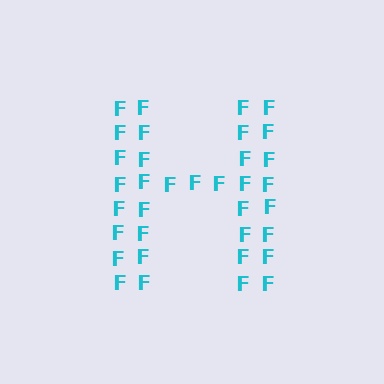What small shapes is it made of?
It is made of small letter F's.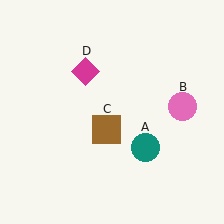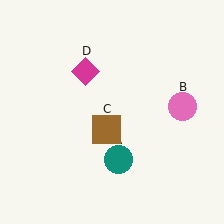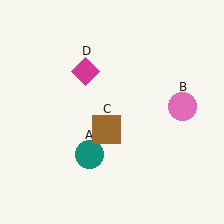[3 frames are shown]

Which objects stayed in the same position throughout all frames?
Pink circle (object B) and brown square (object C) and magenta diamond (object D) remained stationary.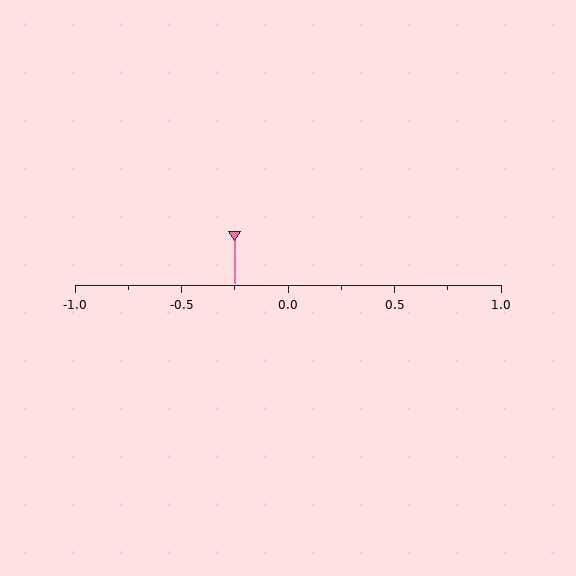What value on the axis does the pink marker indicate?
The marker indicates approximately -0.25.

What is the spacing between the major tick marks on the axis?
The major ticks are spaced 0.5 apart.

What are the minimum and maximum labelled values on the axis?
The axis runs from -1.0 to 1.0.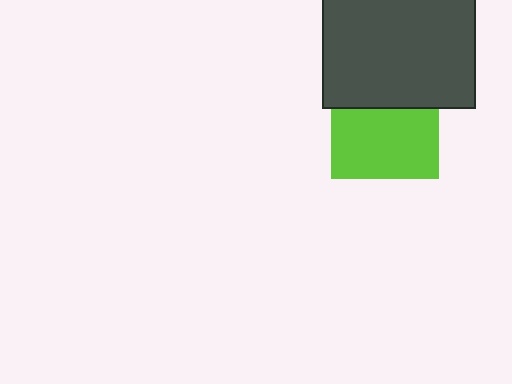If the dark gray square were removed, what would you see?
You would see the complete lime square.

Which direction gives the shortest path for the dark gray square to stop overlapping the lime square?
Moving up gives the shortest separation.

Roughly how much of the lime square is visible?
About half of it is visible (roughly 65%).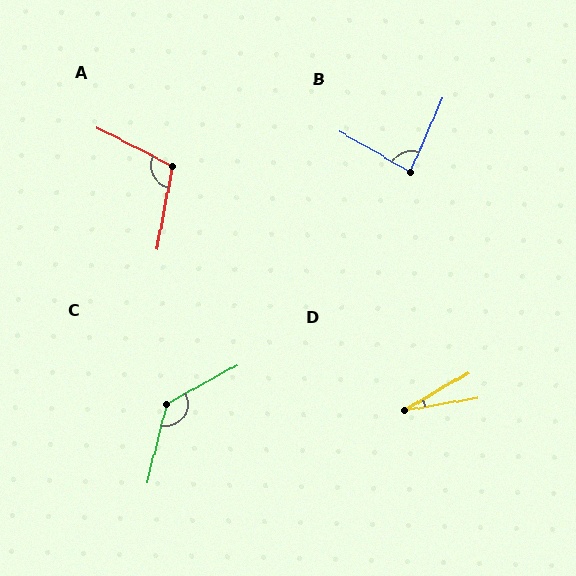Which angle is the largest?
C, at approximately 133 degrees.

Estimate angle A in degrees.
Approximately 106 degrees.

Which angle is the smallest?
D, at approximately 20 degrees.